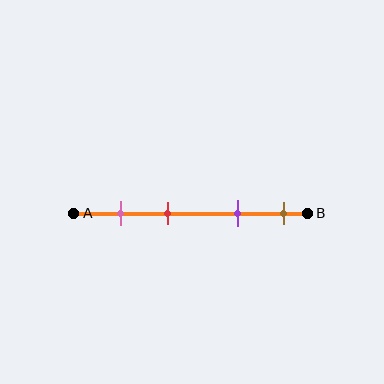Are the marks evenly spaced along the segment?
No, the marks are not evenly spaced.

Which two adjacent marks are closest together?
The pink and red marks are the closest adjacent pair.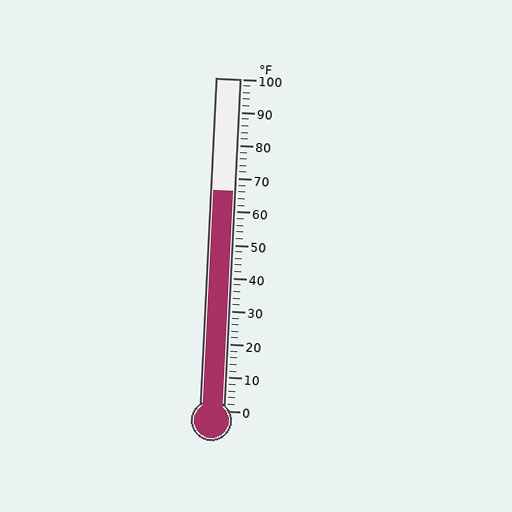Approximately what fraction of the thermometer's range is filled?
The thermometer is filled to approximately 65% of its range.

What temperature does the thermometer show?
The thermometer shows approximately 66°F.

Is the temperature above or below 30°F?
The temperature is above 30°F.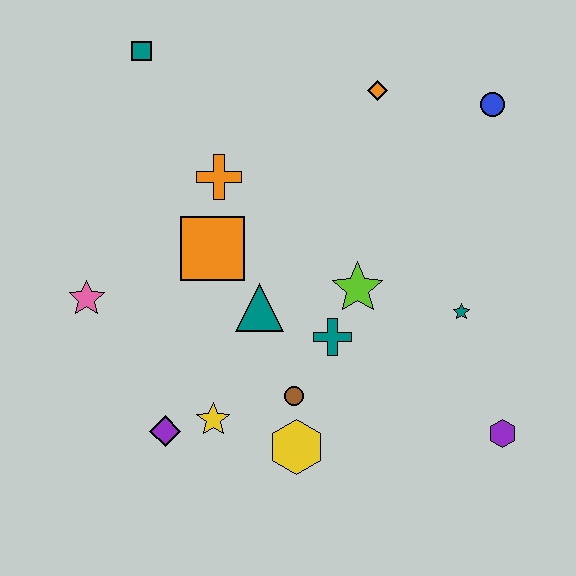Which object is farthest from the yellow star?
The blue circle is farthest from the yellow star.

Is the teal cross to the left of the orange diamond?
Yes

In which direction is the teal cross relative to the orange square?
The teal cross is to the right of the orange square.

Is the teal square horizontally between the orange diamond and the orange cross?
No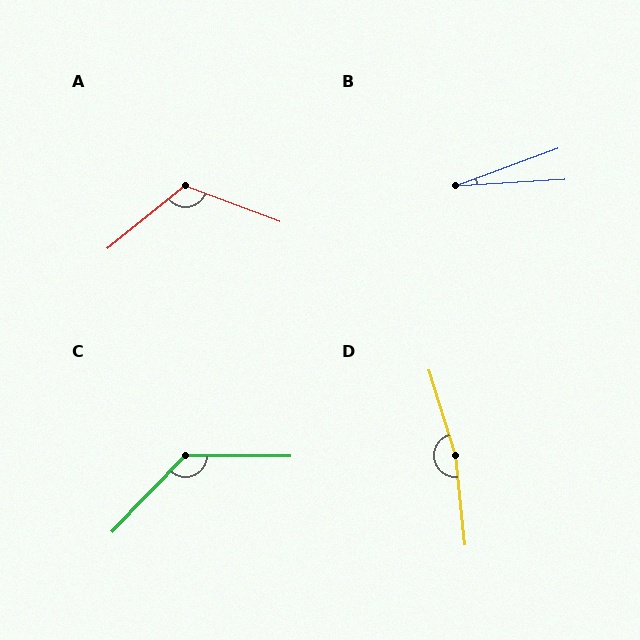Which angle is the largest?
D, at approximately 169 degrees.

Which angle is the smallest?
B, at approximately 17 degrees.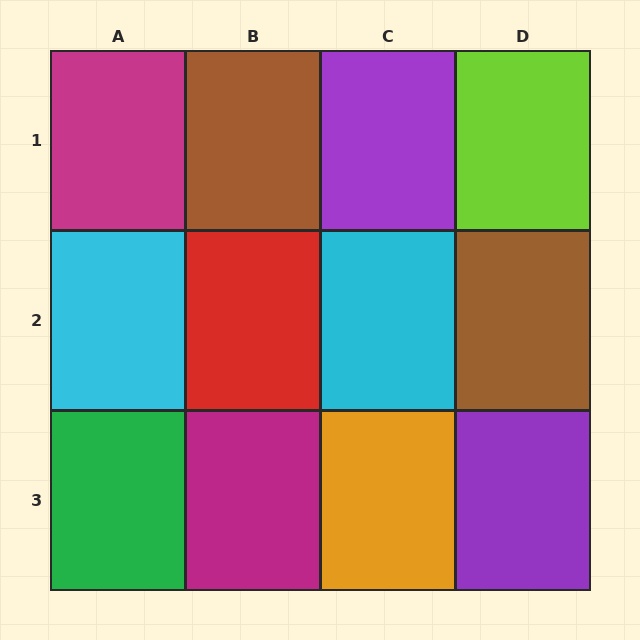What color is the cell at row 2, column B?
Red.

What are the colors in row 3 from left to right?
Green, magenta, orange, purple.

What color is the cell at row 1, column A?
Magenta.